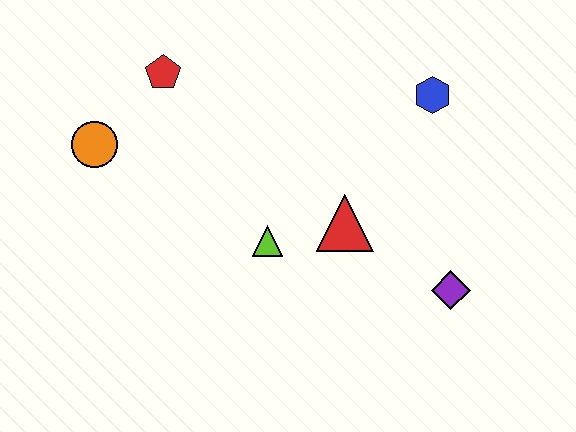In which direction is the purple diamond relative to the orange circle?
The purple diamond is to the right of the orange circle.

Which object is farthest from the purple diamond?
The orange circle is farthest from the purple diamond.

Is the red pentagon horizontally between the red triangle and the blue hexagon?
No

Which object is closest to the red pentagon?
The orange circle is closest to the red pentagon.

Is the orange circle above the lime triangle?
Yes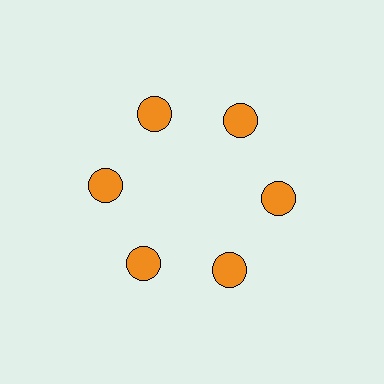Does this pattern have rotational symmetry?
Yes, this pattern has 6-fold rotational symmetry. It looks the same after rotating 60 degrees around the center.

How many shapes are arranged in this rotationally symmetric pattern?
There are 6 shapes, arranged in 6 groups of 1.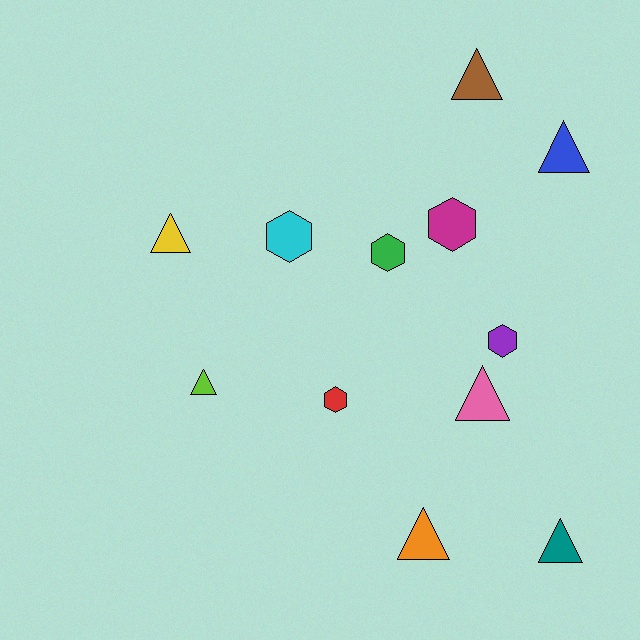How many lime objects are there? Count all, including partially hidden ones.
There is 1 lime object.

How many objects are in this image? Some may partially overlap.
There are 12 objects.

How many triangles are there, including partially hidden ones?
There are 7 triangles.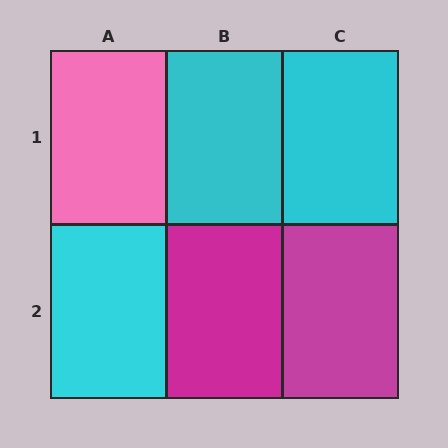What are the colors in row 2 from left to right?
Cyan, magenta, magenta.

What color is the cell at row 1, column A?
Pink.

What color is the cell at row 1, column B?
Cyan.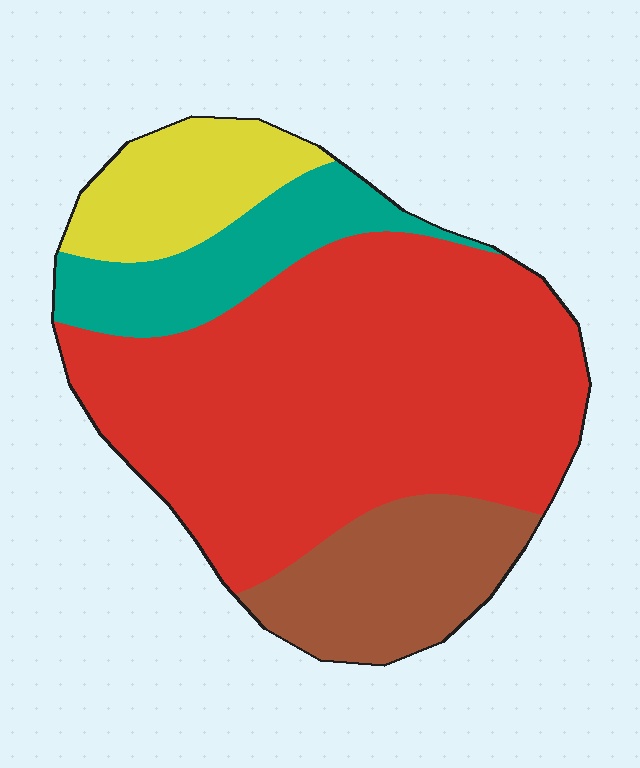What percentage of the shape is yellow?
Yellow covers roughly 10% of the shape.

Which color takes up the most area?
Red, at roughly 60%.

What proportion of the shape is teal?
Teal takes up less than a quarter of the shape.